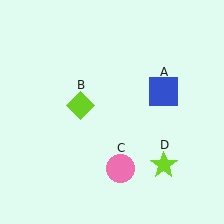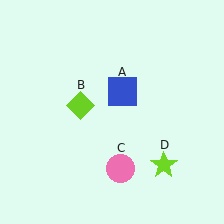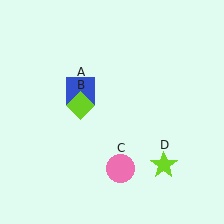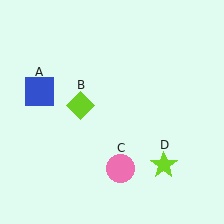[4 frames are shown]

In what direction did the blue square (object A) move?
The blue square (object A) moved left.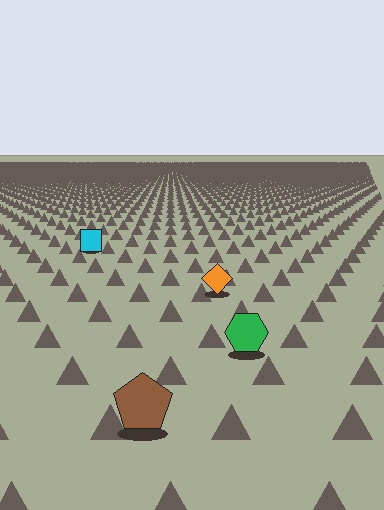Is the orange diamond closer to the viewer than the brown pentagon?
No. The brown pentagon is closer — you can tell from the texture gradient: the ground texture is coarser near it.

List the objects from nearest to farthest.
From nearest to farthest: the brown pentagon, the green hexagon, the orange diamond, the cyan square.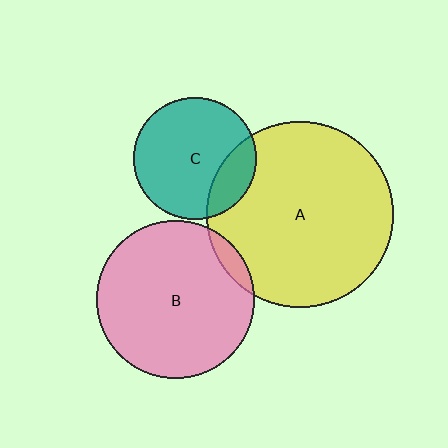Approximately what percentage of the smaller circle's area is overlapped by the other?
Approximately 20%.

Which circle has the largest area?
Circle A (yellow).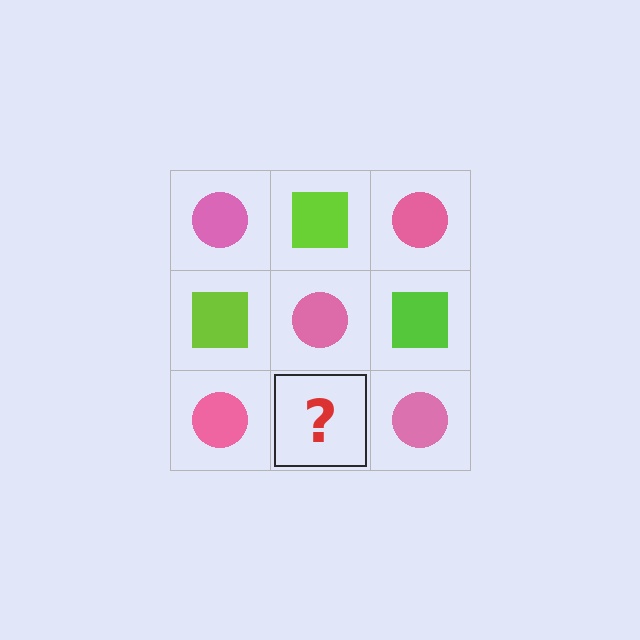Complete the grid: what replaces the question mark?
The question mark should be replaced with a lime square.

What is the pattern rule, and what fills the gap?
The rule is that it alternates pink circle and lime square in a checkerboard pattern. The gap should be filled with a lime square.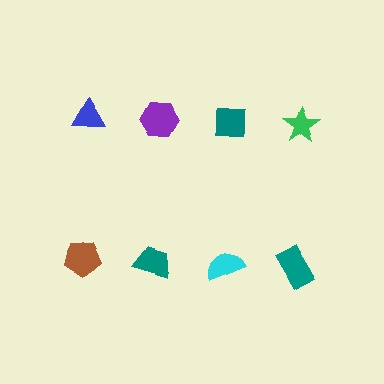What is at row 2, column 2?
A teal trapezoid.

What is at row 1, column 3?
A teal square.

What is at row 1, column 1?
A blue triangle.